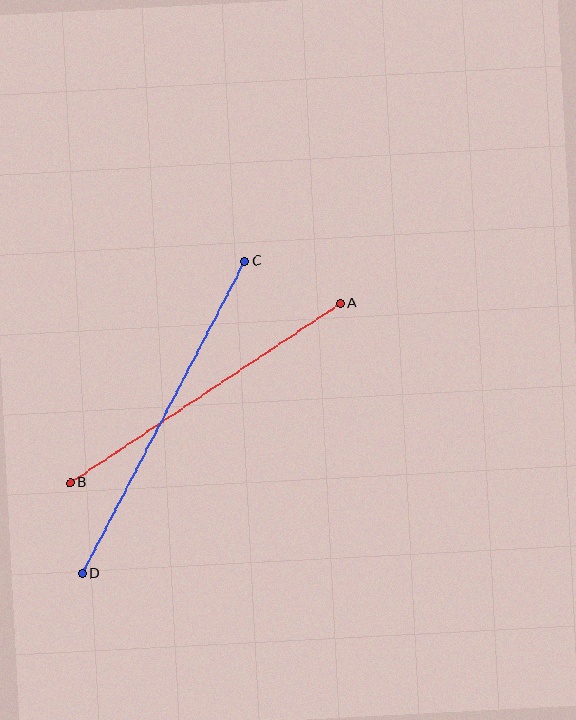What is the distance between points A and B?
The distance is approximately 324 pixels.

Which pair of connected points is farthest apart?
Points C and D are farthest apart.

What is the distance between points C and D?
The distance is approximately 352 pixels.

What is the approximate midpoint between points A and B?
The midpoint is at approximately (205, 393) pixels.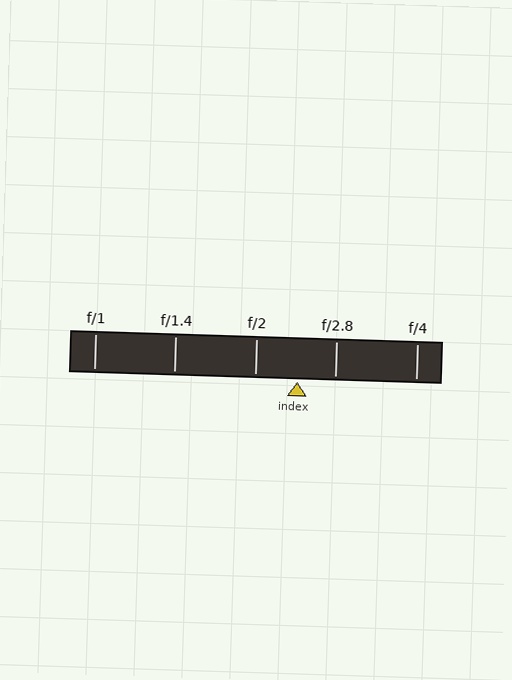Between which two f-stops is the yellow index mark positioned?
The index mark is between f/2 and f/2.8.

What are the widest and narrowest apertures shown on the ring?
The widest aperture shown is f/1 and the narrowest is f/4.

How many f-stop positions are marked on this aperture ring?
There are 5 f-stop positions marked.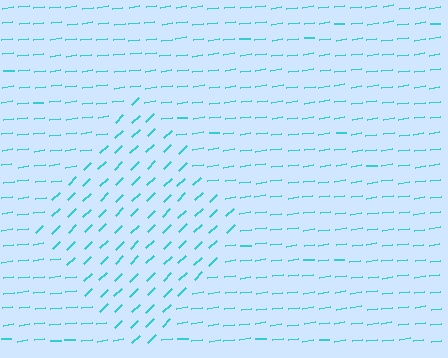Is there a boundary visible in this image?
Yes, there is a texture boundary formed by a change in line orientation.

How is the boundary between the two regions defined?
The boundary is defined purely by a change in line orientation (approximately 37 degrees difference). All lines are the same color and thickness.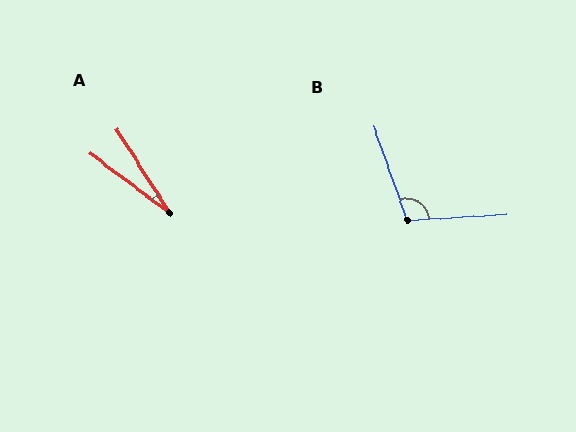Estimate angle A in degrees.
Approximately 21 degrees.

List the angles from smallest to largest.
A (21°), B (106°).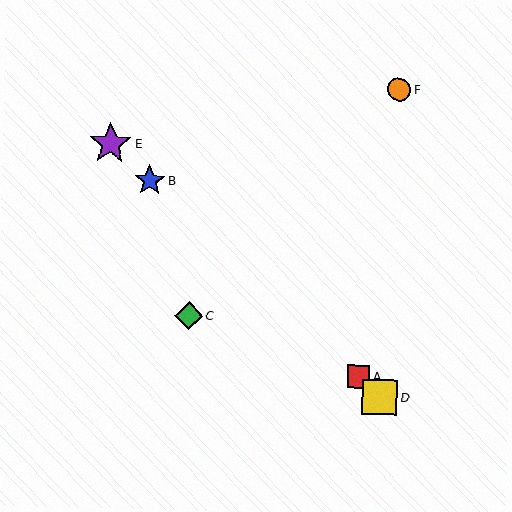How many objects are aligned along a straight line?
4 objects (A, B, D, E) are aligned along a straight line.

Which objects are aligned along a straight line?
Objects A, B, D, E are aligned along a straight line.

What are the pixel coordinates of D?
Object D is at (380, 397).